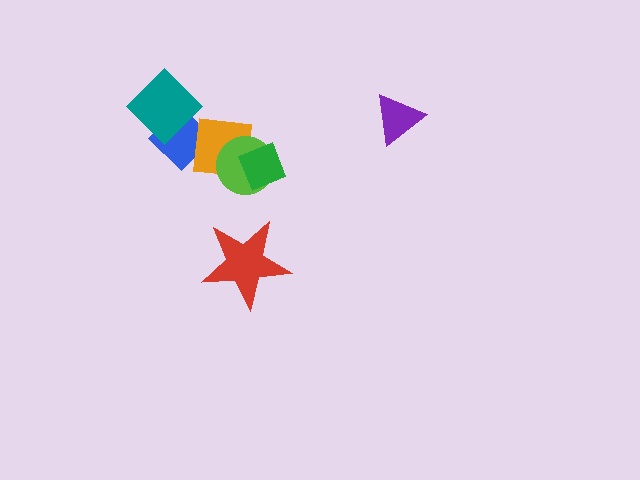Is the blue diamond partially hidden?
Yes, it is partially covered by another shape.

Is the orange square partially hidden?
Yes, it is partially covered by another shape.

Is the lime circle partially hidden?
Yes, it is partially covered by another shape.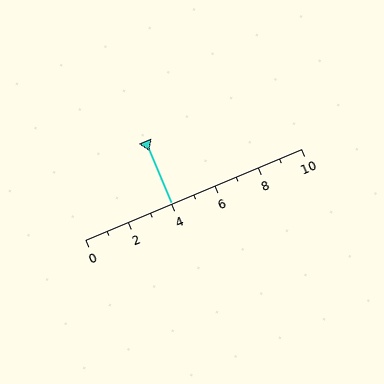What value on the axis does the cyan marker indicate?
The marker indicates approximately 4.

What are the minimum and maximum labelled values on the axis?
The axis runs from 0 to 10.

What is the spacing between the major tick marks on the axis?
The major ticks are spaced 2 apart.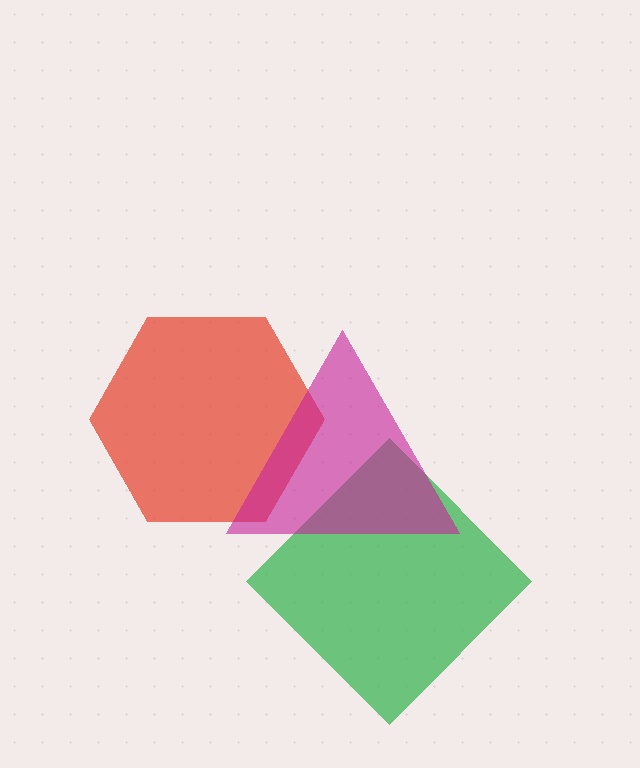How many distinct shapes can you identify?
There are 3 distinct shapes: a green diamond, a red hexagon, a magenta triangle.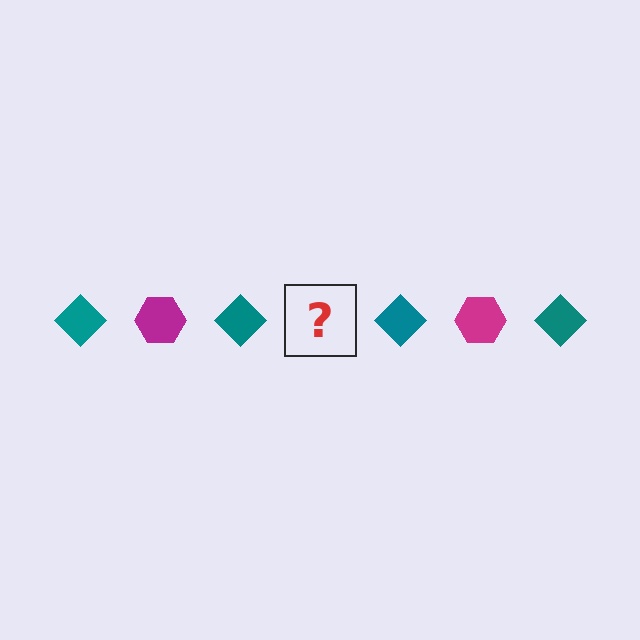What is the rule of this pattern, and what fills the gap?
The rule is that the pattern alternates between teal diamond and magenta hexagon. The gap should be filled with a magenta hexagon.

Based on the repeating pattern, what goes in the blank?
The blank should be a magenta hexagon.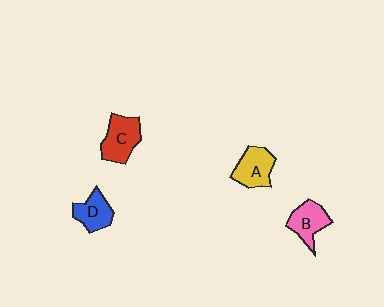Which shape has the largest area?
Shape C (red).